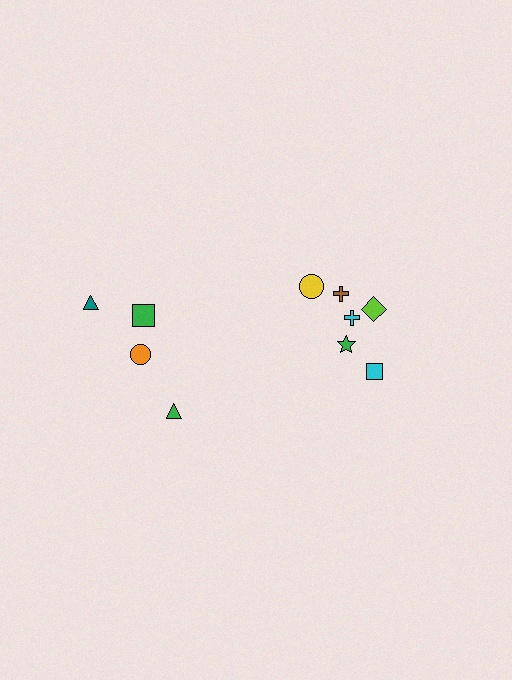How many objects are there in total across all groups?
There are 10 objects.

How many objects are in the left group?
There are 4 objects.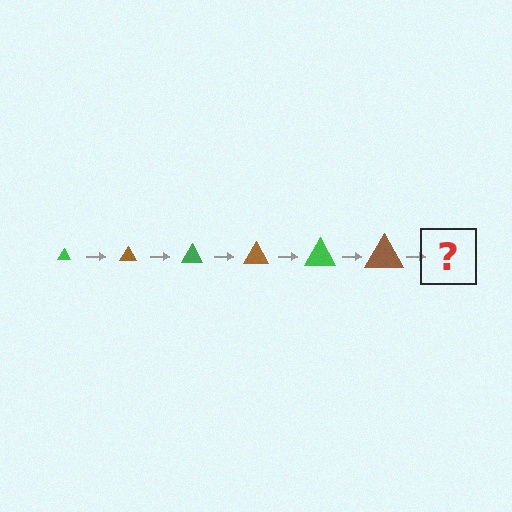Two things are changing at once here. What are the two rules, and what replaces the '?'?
The two rules are that the triangle grows larger each step and the color cycles through green and brown. The '?' should be a green triangle, larger than the previous one.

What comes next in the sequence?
The next element should be a green triangle, larger than the previous one.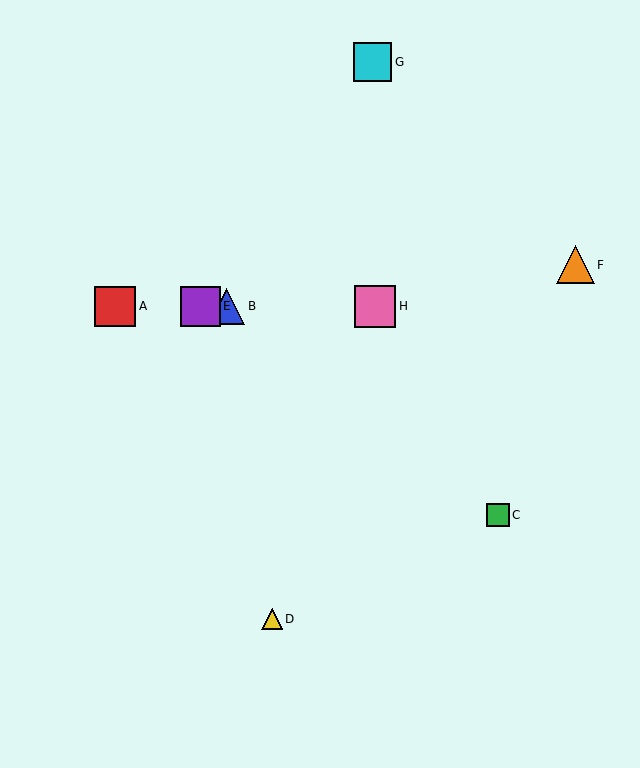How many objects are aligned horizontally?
4 objects (A, B, E, H) are aligned horizontally.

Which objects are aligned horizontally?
Objects A, B, E, H are aligned horizontally.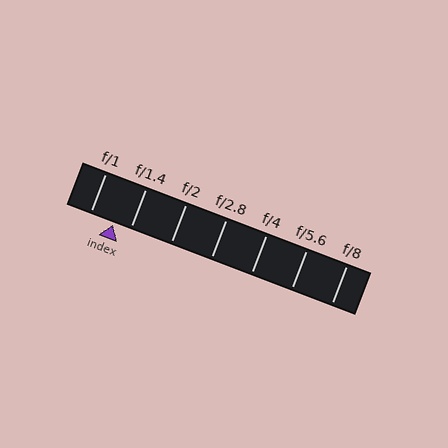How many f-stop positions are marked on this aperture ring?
There are 7 f-stop positions marked.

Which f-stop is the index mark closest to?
The index mark is closest to f/1.4.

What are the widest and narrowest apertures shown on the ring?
The widest aperture shown is f/1 and the narrowest is f/8.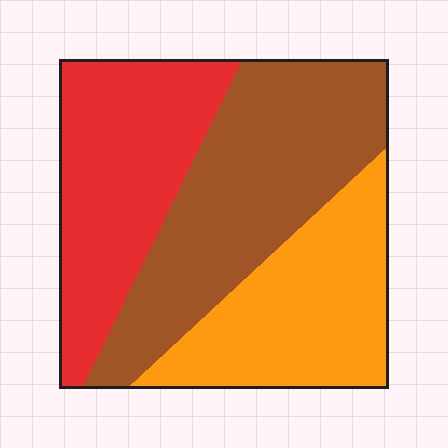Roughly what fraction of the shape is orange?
Orange takes up about one third (1/3) of the shape.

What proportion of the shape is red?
Red takes up about one third (1/3) of the shape.